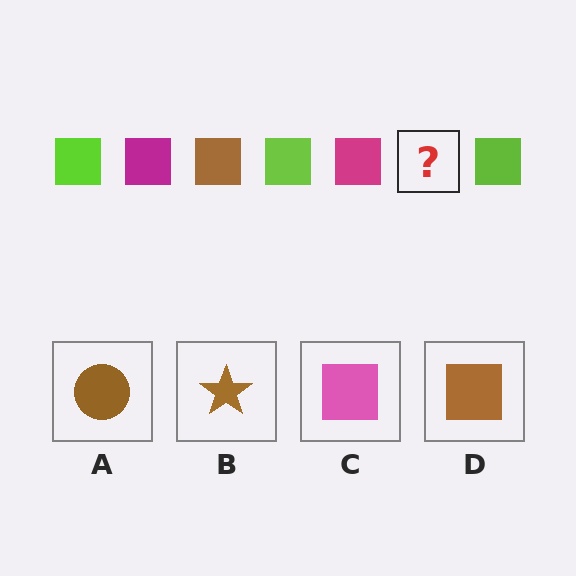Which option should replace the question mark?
Option D.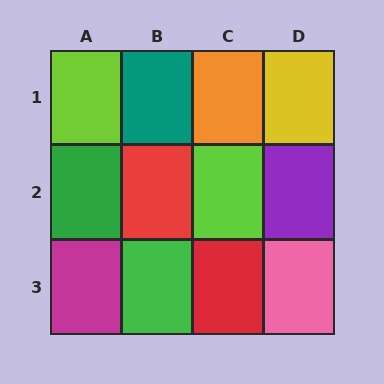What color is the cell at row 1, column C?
Orange.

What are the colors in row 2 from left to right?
Green, red, lime, purple.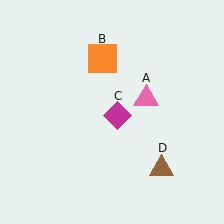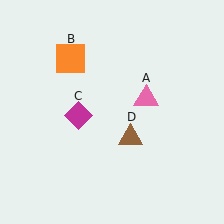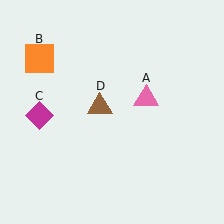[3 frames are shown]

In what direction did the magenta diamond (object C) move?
The magenta diamond (object C) moved left.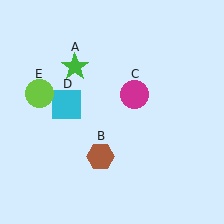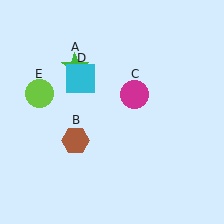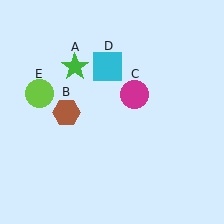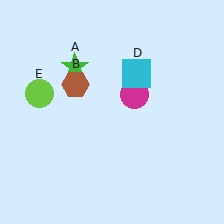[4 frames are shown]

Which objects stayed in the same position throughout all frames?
Green star (object A) and magenta circle (object C) and lime circle (object E) remained stationary.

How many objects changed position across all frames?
2 objects changed position: brown hexagon (object B), cyan square (object D).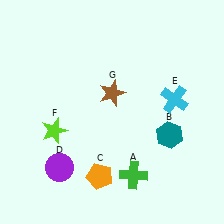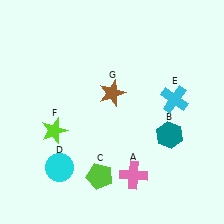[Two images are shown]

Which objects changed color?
A changed from green to pink. C changed from orange to lime. D changed from purple to cyan.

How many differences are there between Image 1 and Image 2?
There are 3 differences between the two images.